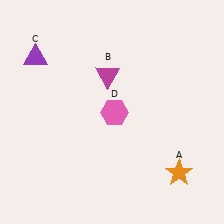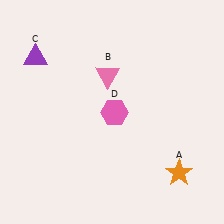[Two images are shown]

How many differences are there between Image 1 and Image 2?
There is 1 difference between the two images.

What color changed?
The triangle (B) changed from magenta in Image 1 to pink in Image 2.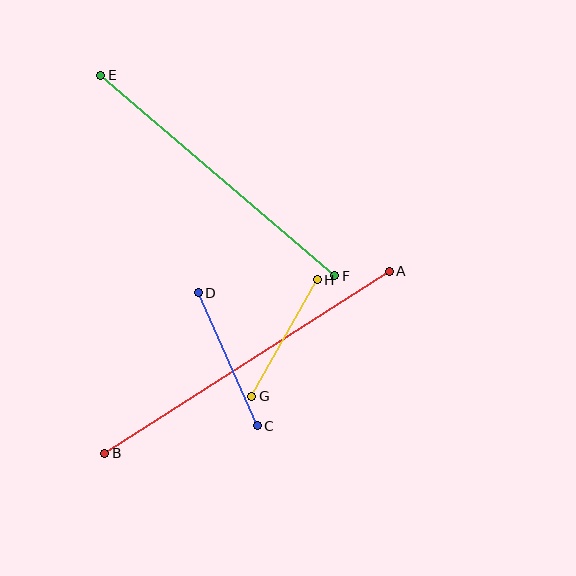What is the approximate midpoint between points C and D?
The midpoint is at approximately (228, 359) pixels.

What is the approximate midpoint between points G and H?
The midpoint is at approximately (284, 338) pixels.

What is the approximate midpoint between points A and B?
The midpoint is at approximately (247, 362) pixels.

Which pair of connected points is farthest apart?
Points A and B are farthest apart.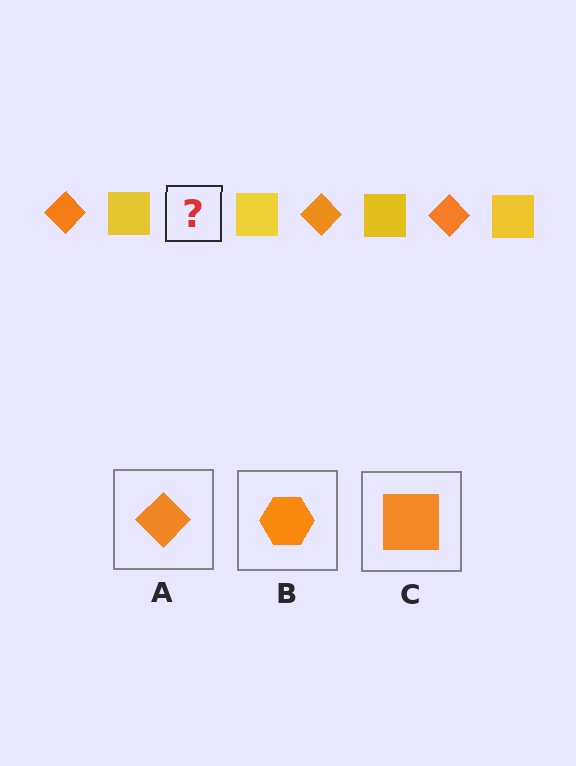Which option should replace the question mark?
Option A.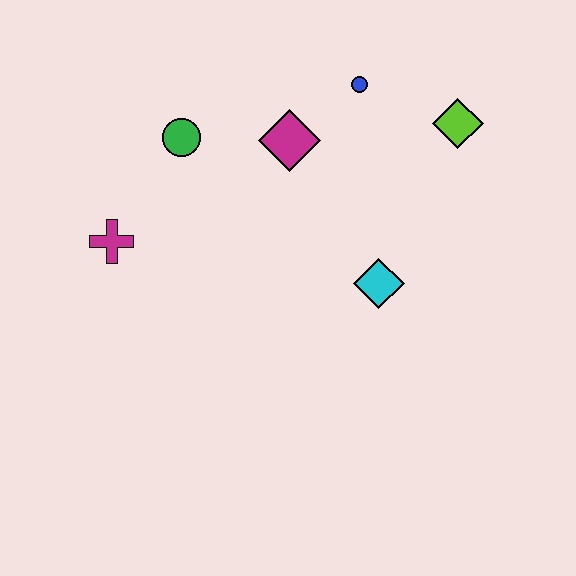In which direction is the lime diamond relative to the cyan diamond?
The lime diamond is above the cyan diamond.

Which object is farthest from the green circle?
The lime diamond is farthest from the green circle.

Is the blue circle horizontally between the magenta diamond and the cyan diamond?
Yes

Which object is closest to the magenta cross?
The green circle is closest to the magenta cross.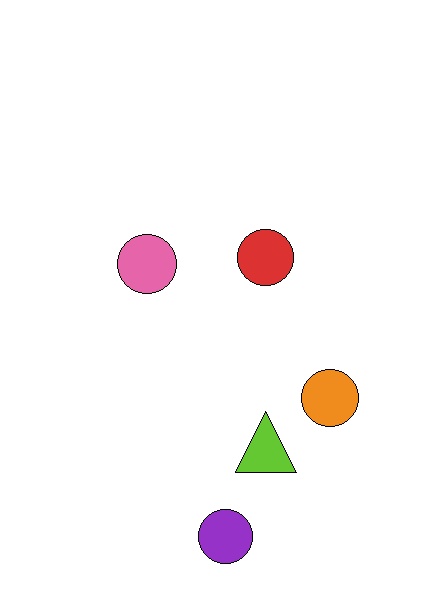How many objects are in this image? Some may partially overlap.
There are 5 objects.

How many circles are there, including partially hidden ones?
There are 4 circles.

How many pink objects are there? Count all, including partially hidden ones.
There is 1 pink object.